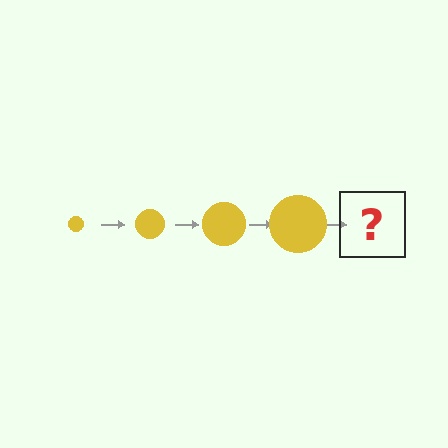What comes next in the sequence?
The next element should be a yellow circle, larger than the previous one.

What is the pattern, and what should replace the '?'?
The pattern is that the circle gets progressively larger each step. The '?' should be a yellow circle, larger than the previous one.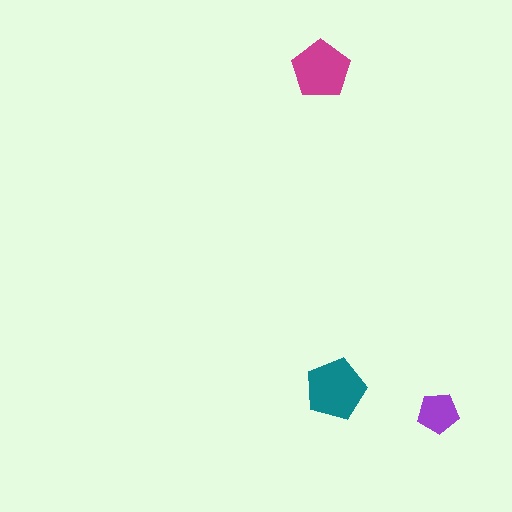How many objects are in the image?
There are 3 objects in the image.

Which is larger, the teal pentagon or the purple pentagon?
The teal one.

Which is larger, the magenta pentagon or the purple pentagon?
The magenta one.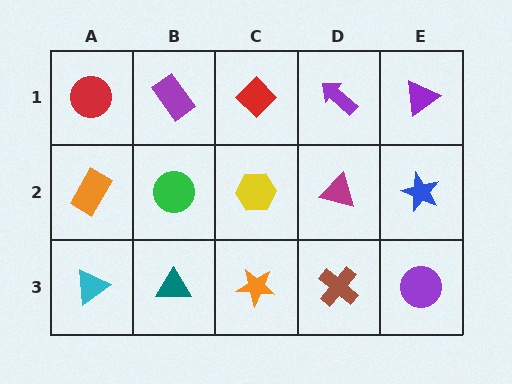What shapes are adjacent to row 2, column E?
A purple triangle (row 1, column E), a purple circle (row 3, column E), a magenta triangle (row 2, column D).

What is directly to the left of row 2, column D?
A yellow hexagon.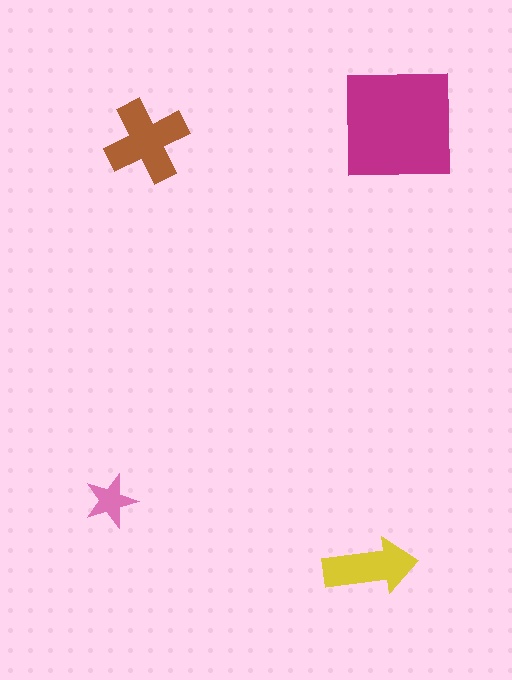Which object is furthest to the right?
The magenta square is rightmost.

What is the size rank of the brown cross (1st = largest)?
2nd.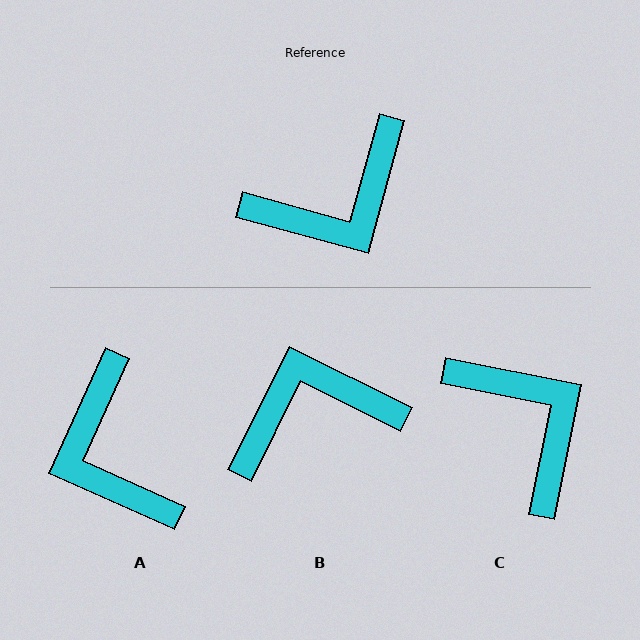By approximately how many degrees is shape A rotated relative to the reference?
Approximately 99 degrees clockwise.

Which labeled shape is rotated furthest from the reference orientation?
B, about 169 degrees away.